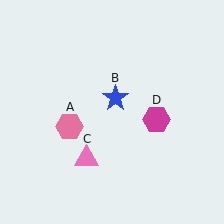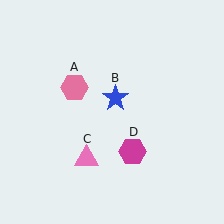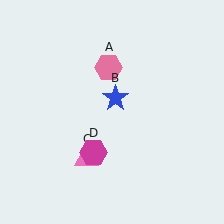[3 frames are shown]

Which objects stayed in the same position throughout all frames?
Blue star (object B) and pink triangle (object C) remained stationary.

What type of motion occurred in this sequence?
The pink hexagon (object A), magenta hexagon (object D) rotated clockwise around the center of the scene.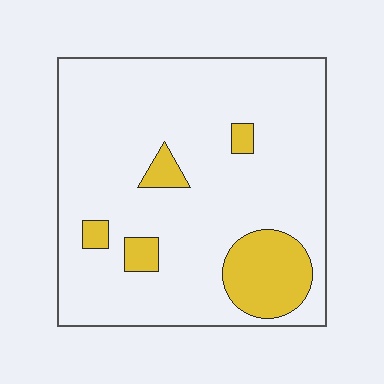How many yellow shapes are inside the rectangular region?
5.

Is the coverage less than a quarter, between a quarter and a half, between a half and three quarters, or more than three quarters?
Less than a quarter.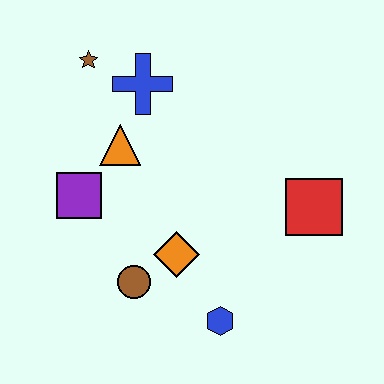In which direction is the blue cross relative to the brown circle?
The blue cross is above the brown circle.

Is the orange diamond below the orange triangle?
Yes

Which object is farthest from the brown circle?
The brown star is farthest from the brown circle.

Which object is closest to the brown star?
The blue cross is closest to the brown star.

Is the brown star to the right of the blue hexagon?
No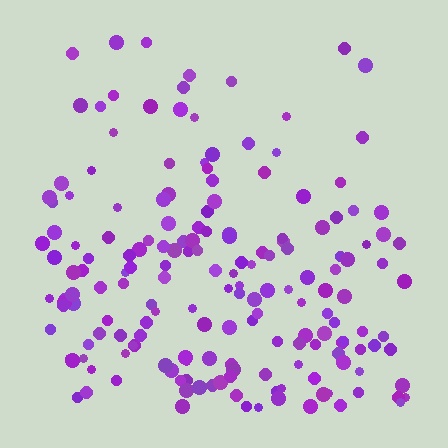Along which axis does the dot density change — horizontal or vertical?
Vertical.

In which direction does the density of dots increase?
From top to bottom, with the bottom side densest.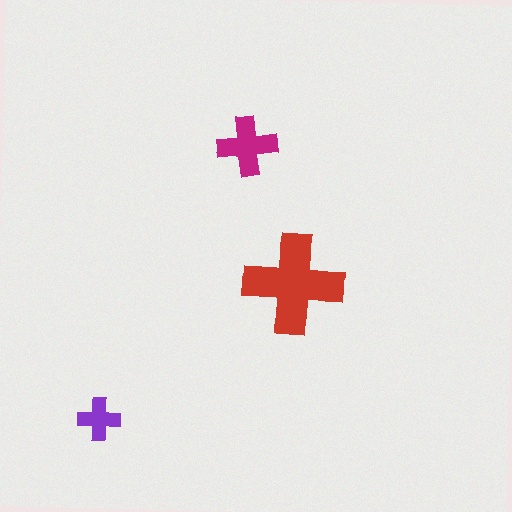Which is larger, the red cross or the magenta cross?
The red one.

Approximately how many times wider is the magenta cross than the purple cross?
About 1.5 times wider.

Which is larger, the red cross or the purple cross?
The red one.